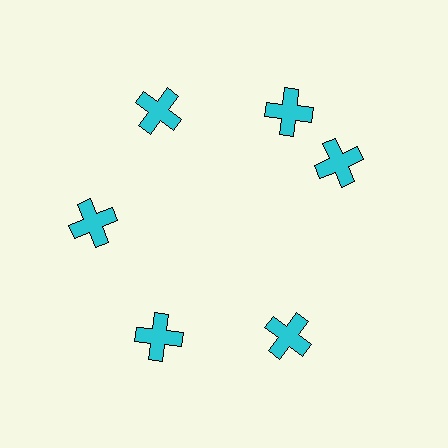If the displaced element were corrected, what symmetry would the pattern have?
It would have 6-fold rotational symmetry — the pattern would map onto itself every 60 degrees.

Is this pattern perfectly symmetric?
No. The 6 cyan crosses are arranged in a ring, but one element near the 3 o'clock position is rotated out of alignment along the ring, breaking the 6-fold rotational symmetry.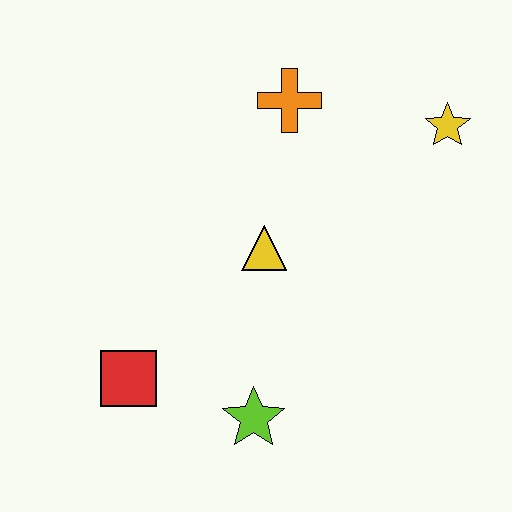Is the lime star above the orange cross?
No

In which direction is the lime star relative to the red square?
The lime star is to the right of the red square.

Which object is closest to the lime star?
The red square is closest to the lime star.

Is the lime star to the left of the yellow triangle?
Yes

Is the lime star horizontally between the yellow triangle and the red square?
Yes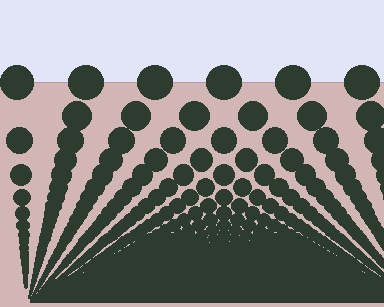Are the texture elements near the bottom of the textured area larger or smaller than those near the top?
Smaller. The gradient is inverted — elements near the bottom are smaller and denser.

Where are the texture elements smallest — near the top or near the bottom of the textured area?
Near the bottom.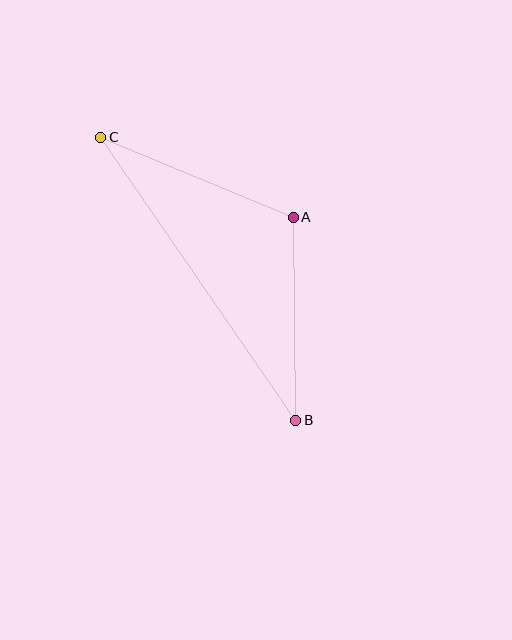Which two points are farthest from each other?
Points B and C are farthest from each other.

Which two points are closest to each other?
Points A and B are closest to each other.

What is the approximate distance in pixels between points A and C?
The distance between A and C is approximately 208 pixels.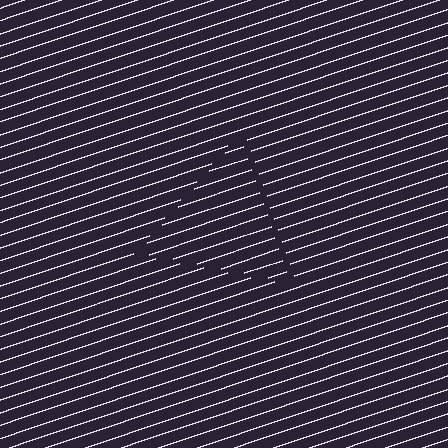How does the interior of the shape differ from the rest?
The interior of the shape contains the same grating, shifted by half a period — the contour is defined by the phase discontinuity where line-ends from the inner and outer gratings abut.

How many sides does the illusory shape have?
3 sides — the line-ends trace a triangle.